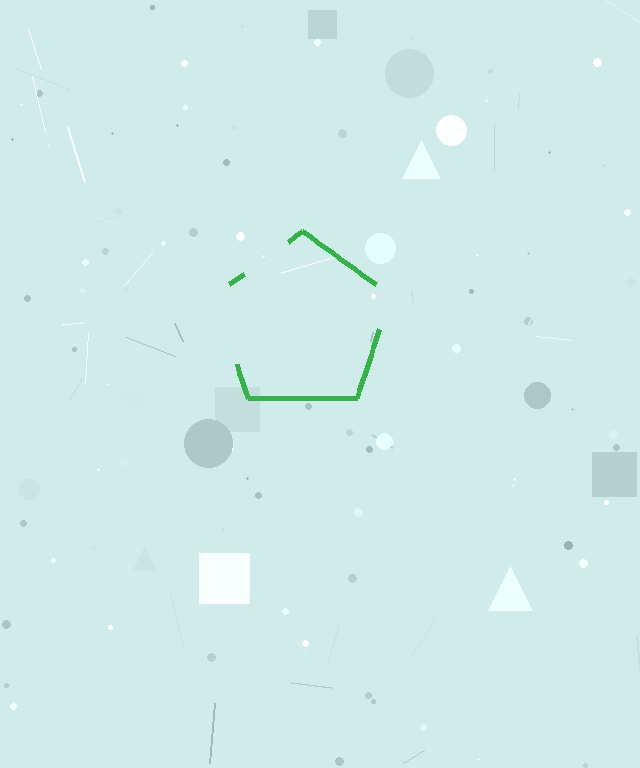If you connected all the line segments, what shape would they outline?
They would outline a pentagon.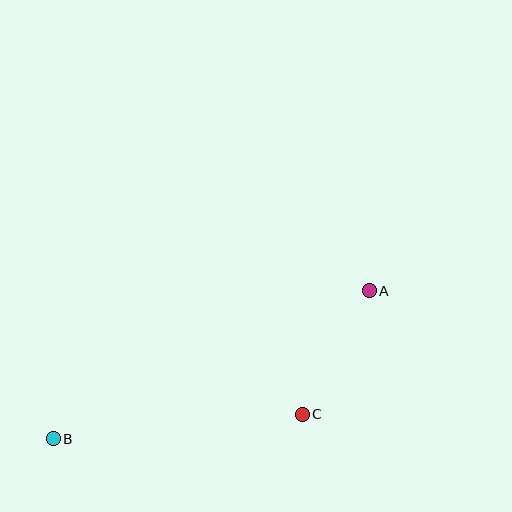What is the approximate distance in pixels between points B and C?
The distance between B and C is approximately 250 pixels.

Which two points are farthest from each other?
Points A and B are farthest from each other.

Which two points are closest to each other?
Points A and C are closest to each other.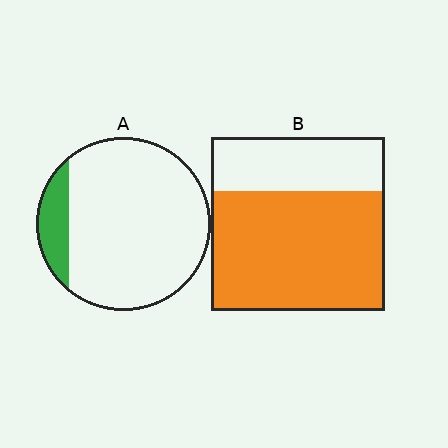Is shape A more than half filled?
No.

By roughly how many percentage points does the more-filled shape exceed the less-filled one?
By roughly 55 percentage points (B over A).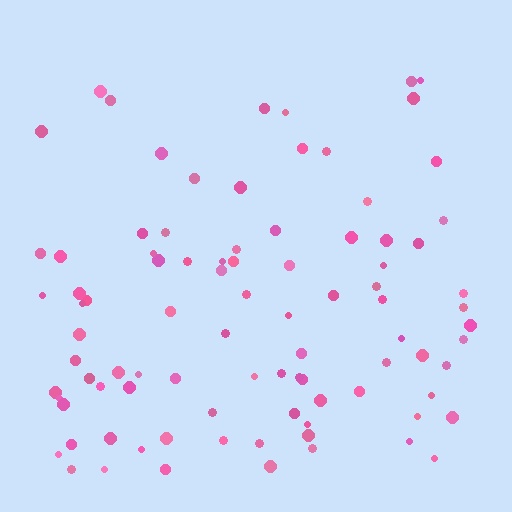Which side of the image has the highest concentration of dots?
The bottom.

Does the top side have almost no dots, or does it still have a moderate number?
Still a moderate number, just noticeably fewer than the bottom.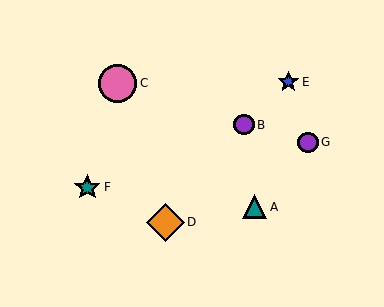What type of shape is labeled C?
Shape C is a pink circle.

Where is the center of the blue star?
The center of the blue star is at (288, 82).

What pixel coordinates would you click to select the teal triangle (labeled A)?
Click at (254, 207) to select the teal triangle A.